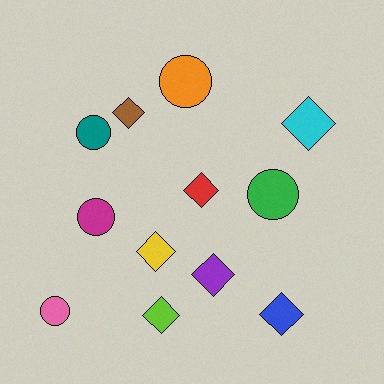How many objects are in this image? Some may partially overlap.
There are 12 objects.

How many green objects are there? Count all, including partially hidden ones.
There is 1 green object.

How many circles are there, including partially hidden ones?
There are 5 circles.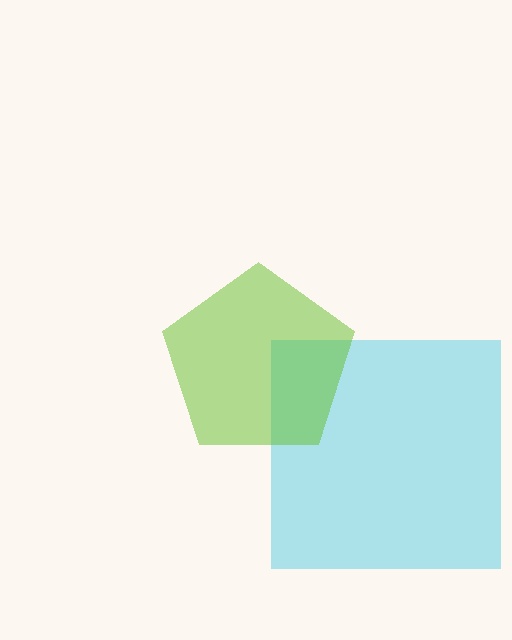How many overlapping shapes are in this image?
There are 2 overlapping shapes in the image.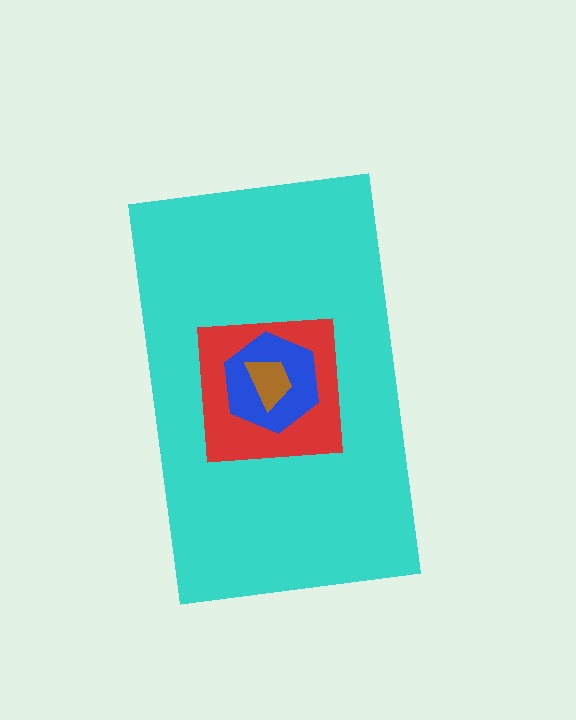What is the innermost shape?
The brown trapezoid.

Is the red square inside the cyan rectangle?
Yes.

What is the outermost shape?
The cyan rectangle.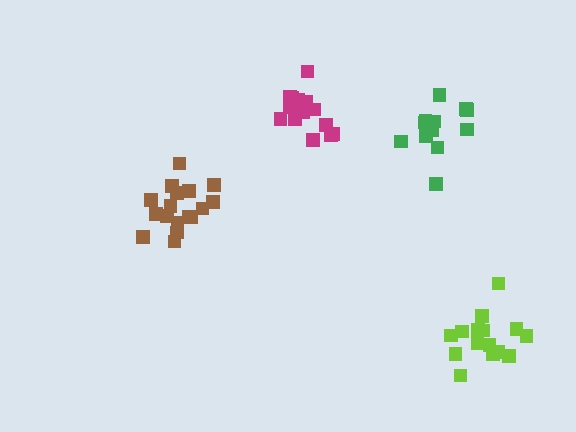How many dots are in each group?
Group 1: 15 dots, Group 2: 15 dots, Group 3: 17 dots, Group 4: 12 dots (59 total).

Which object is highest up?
The magenta cluster is topmost.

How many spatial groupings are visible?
There are 4 spatial groupings.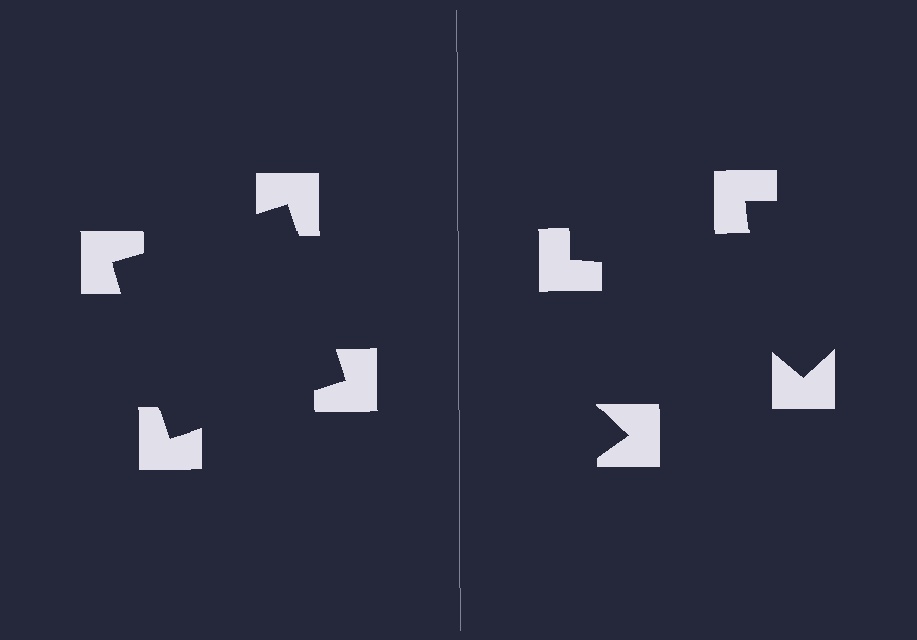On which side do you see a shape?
An illusory square appears on the left side. On the right side the wedge cuts are rotated, so no coherent shape forms.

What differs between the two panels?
The notched squares are positioned identically on both sides; only the wedge orientations differ. On the left they align to a square; on the right they are misaligned.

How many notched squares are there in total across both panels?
8 — 4 on each side.